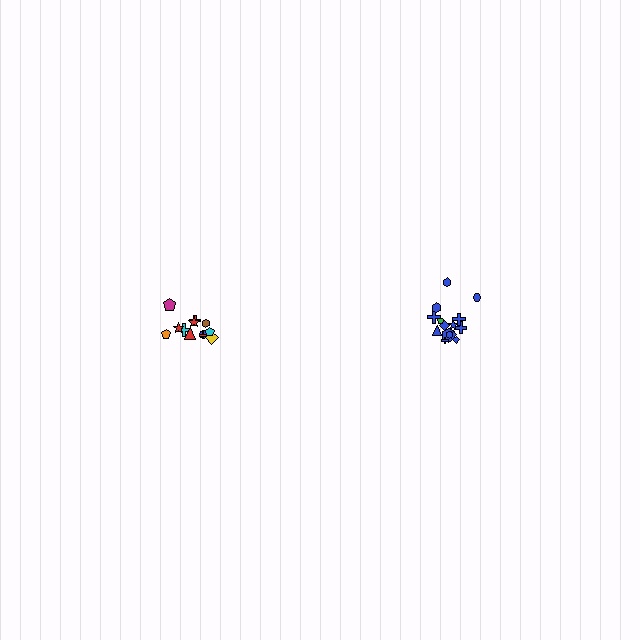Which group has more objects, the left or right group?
The right group.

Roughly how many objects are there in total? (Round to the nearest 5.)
Roughly 25 objects in total.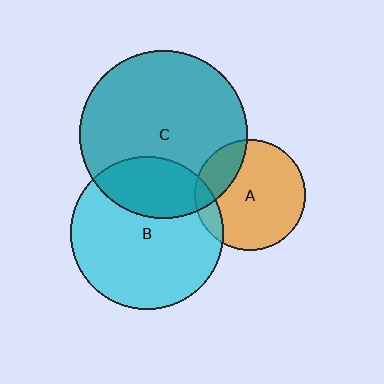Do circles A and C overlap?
Yes.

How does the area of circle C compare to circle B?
Approximately 1.2 times.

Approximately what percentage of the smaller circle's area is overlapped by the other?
Approximately 20%.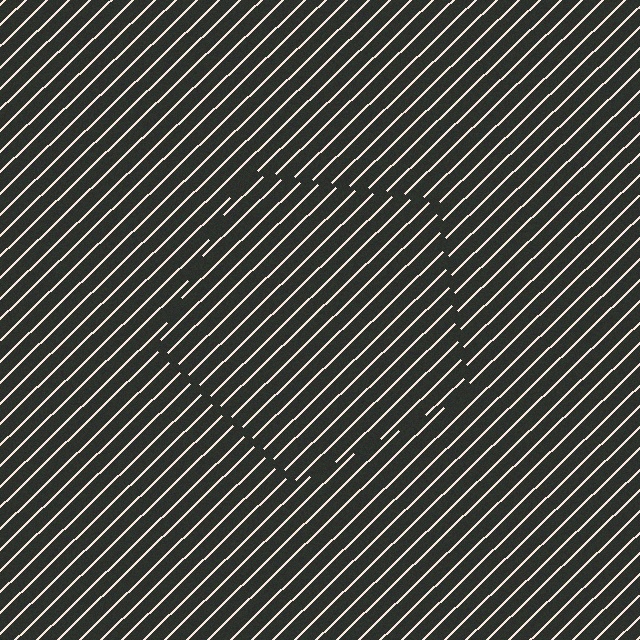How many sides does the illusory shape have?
5 sides — the line-ends trace a pentagon.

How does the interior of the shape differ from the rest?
The interior of the shape contains the same grating, shifted by half a period — the contour is defined by the phase discontinuity where line-ends from the inner and outer gratings abut.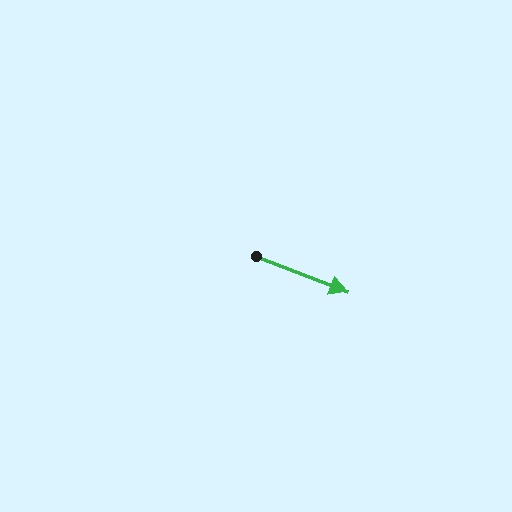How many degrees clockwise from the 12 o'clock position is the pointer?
Approximately 111 degrees.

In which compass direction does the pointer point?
East.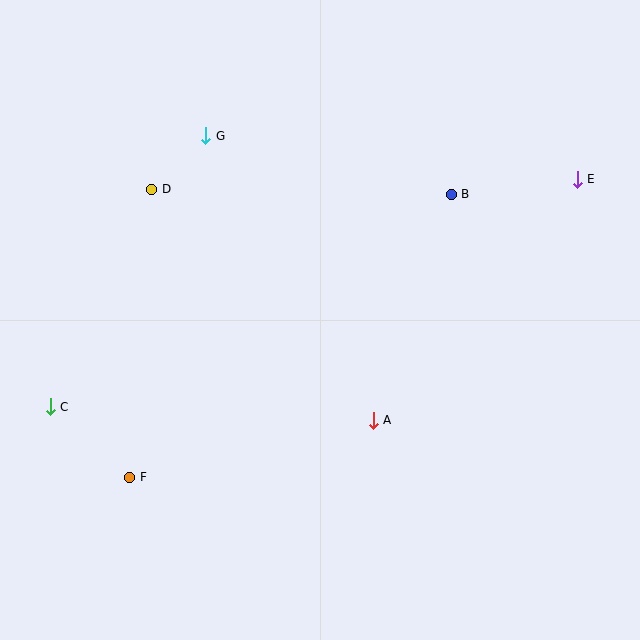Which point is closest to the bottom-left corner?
Point F is closest to the bottom-left corner.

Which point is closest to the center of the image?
Point A at (373, 420) is closest to the center.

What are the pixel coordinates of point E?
Point E is at (577, 179).